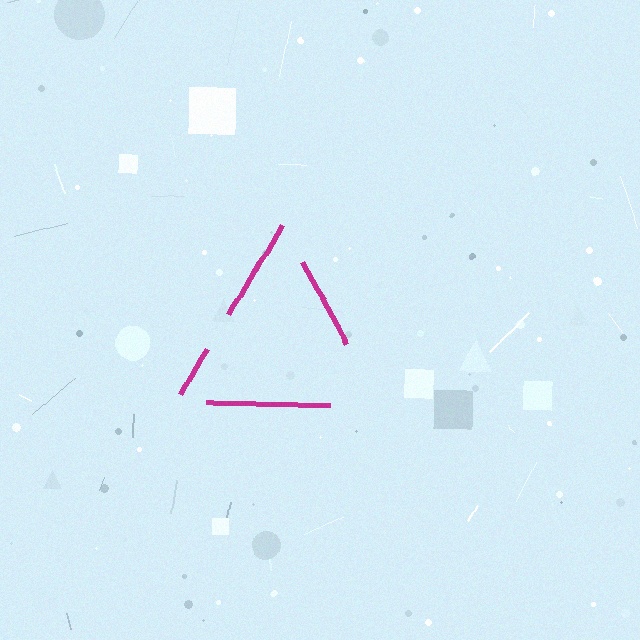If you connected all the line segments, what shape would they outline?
They would outline a triangle.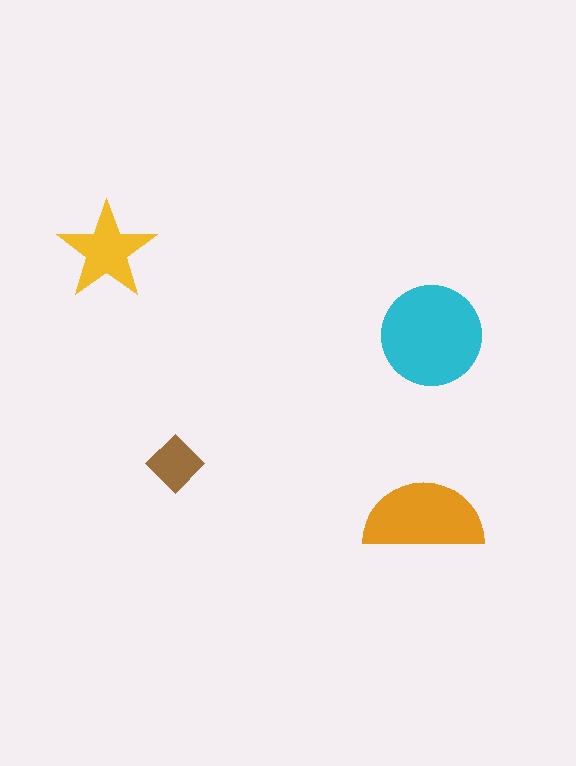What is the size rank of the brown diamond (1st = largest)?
4th.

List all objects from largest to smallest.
The cyan circle, the orange semicircle, the yellow star, the brown diamond.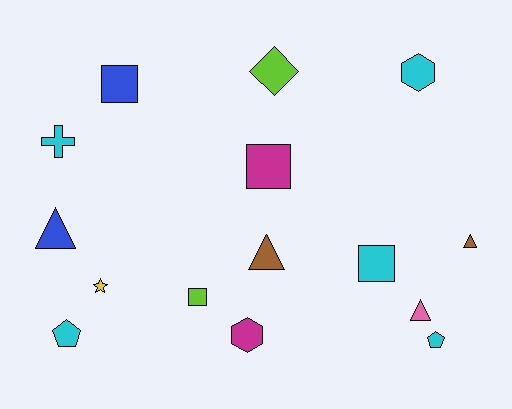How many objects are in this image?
There are 15 objects.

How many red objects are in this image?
There are no red objects.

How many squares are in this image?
There are 4 squares.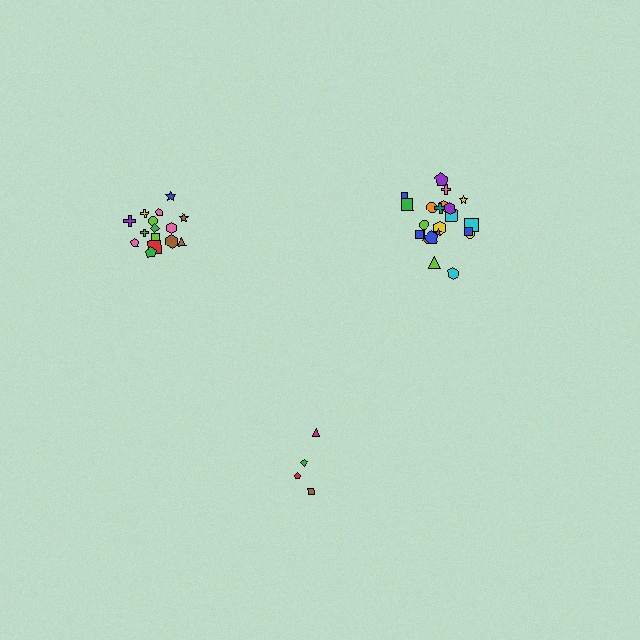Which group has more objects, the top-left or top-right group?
The top-right group.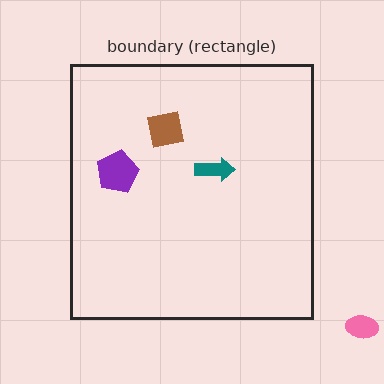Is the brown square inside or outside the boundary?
Inside.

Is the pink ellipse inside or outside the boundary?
Outside.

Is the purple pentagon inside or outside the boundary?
Inside.